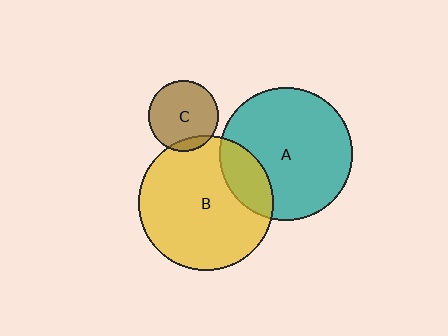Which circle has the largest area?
Circle B (yellow).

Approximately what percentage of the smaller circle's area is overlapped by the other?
Approximately 20%.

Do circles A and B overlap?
Yes.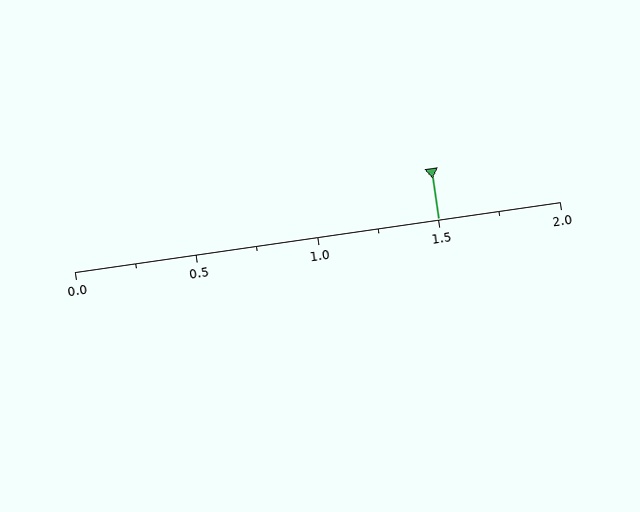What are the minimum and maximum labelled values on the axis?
The axis runs from 0.0 to 2.0.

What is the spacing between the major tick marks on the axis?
The major ticks are spaced 0.5 apart.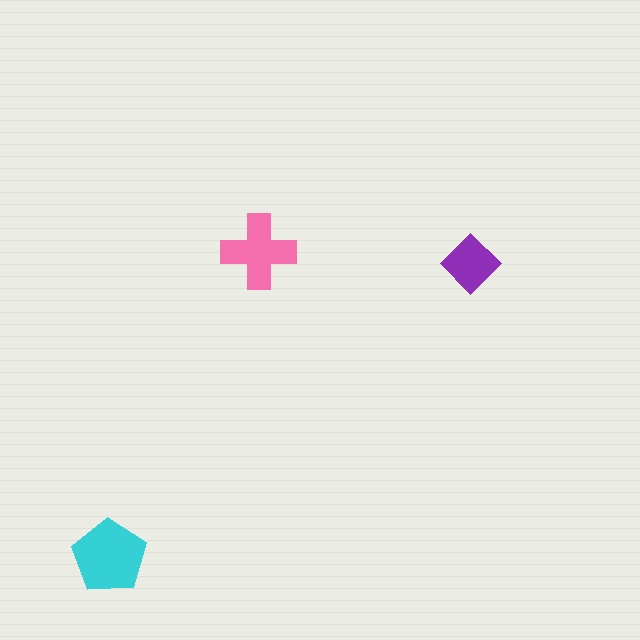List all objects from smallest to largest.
The purple diamond, the pink cross, the cyan pentagon.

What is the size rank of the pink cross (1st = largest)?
2nd.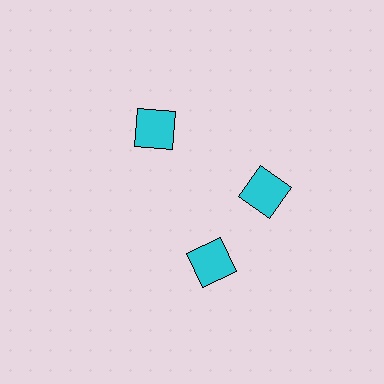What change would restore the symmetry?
The symmetry would be restored by rotating it back into even spacing with its neighbors so that all 3 squares sit at equal angles and equal distance from the center.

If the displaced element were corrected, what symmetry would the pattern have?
It would have 3-fold rotational symmetry — the pattern would map onto itself every 120 degrees.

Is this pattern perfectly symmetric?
No. The 3 cyan squares are arranged in a ring, but one element near the 7 o'clock position is rotated out of alignment along the ring, breaking the 3-fold rotational symmetry.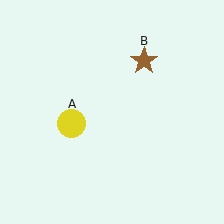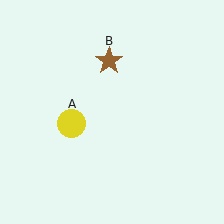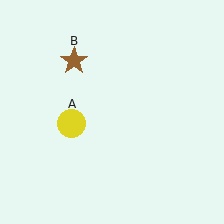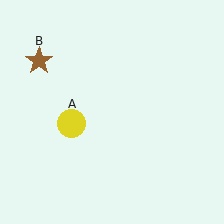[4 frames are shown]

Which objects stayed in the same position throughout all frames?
Yellow circle (object A) remained stationary.